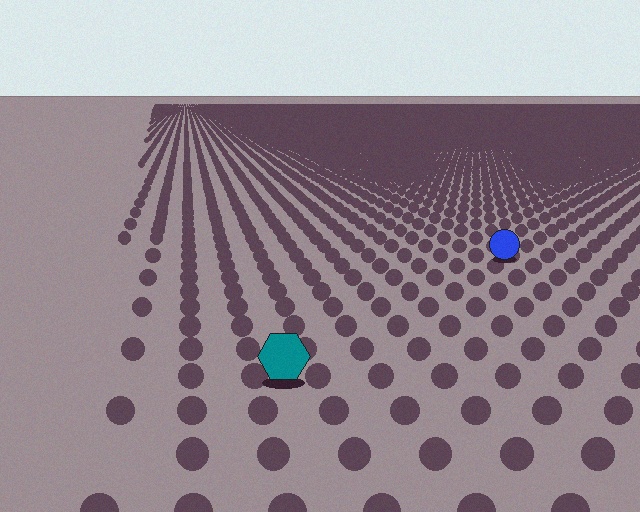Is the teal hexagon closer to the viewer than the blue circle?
Yes. The teal hexagon is closer — you can tell from the texture gradient: the ground texture is coarser near it.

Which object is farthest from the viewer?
The blue circle is farthest from the viewer. It appears smaller and the ground texture around it is denser.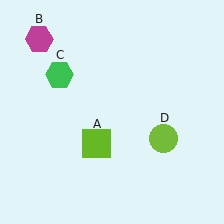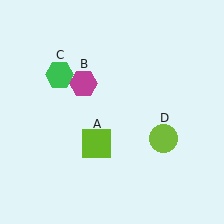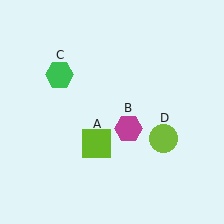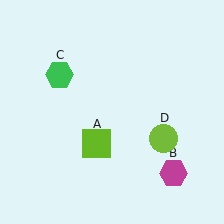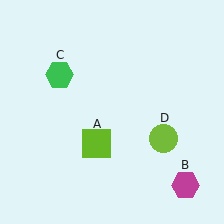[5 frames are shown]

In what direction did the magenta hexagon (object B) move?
The magenta hexagon (object B) moved down and to the right.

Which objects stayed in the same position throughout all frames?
Lime square (object A) and green hexagon (object C) and lime circle (object D) remained stationary.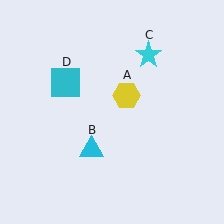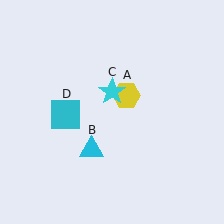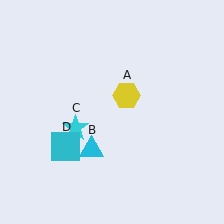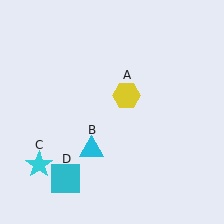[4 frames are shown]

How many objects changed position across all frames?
2 objects changed position: cyan star (object C), cyan square (object D).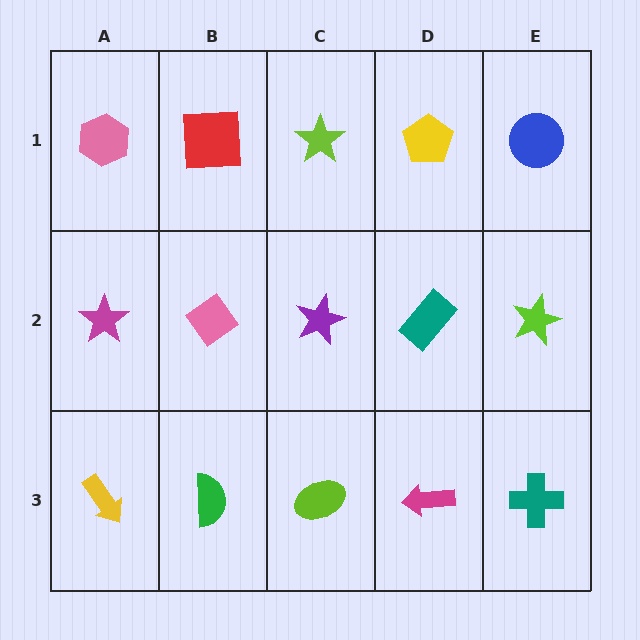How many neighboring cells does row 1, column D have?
3.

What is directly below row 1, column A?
A magenta star.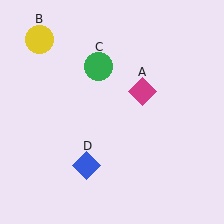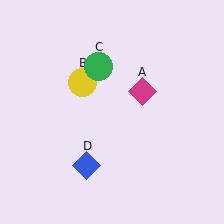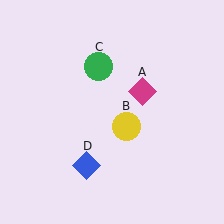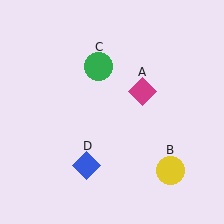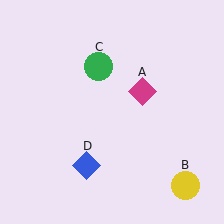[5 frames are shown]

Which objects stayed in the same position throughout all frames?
Magenta diamond (object A) and green circle (object C) and blue diamond (object D) remained stationary.